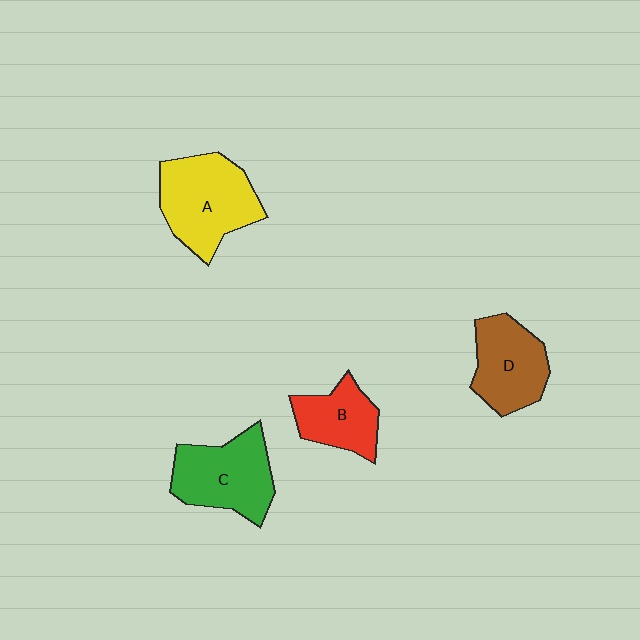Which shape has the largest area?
Shape A (yellow).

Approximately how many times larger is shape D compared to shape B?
Approximately 1.2 times.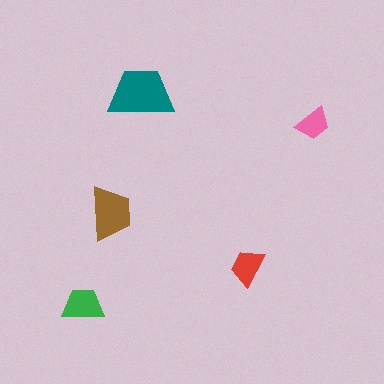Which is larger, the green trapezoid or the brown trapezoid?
The brown one.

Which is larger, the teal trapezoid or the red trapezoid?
The teal one.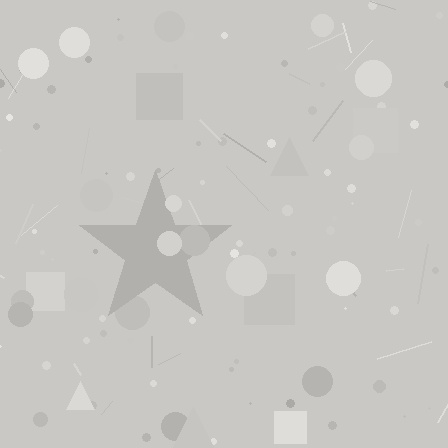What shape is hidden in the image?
A star is hidden in the image.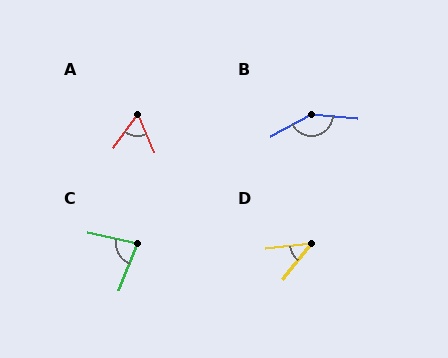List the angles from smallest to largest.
D (44°), A (59°), C (81°), B (147°).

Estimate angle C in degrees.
Approximately 81 degrees.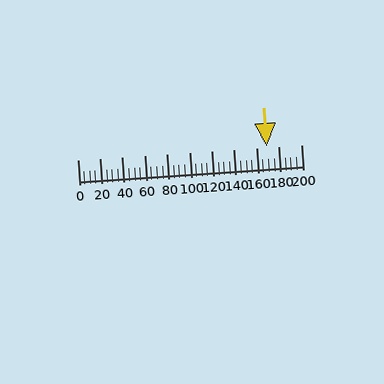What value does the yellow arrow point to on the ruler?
The yellow arrow points to approximately 169.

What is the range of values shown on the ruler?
The ruler shows values from 0 to 200.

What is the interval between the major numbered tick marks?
The major tick marks are spaced 20 units apart.